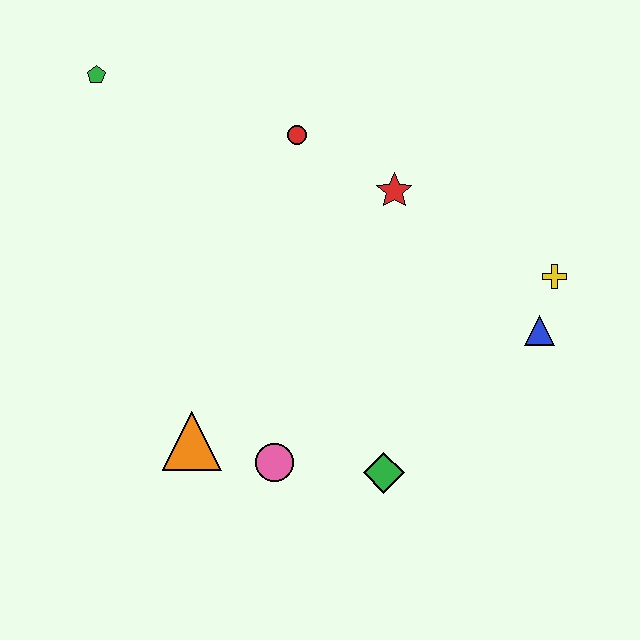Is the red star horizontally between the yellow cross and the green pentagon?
Yes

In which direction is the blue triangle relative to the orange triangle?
The blue triangle is to the right of the orange triangle.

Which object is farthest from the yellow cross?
The green pentagon is farthest from the yellow cross.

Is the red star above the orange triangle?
Yes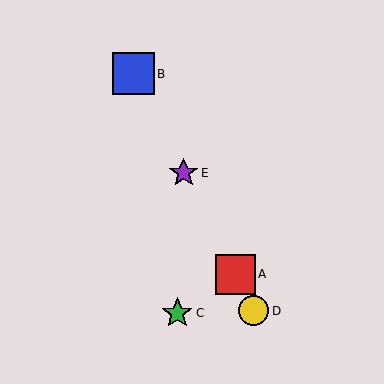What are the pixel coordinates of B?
Object B is at (134, 74).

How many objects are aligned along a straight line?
4 objects (A, B, D, E) are aligned along a straight line.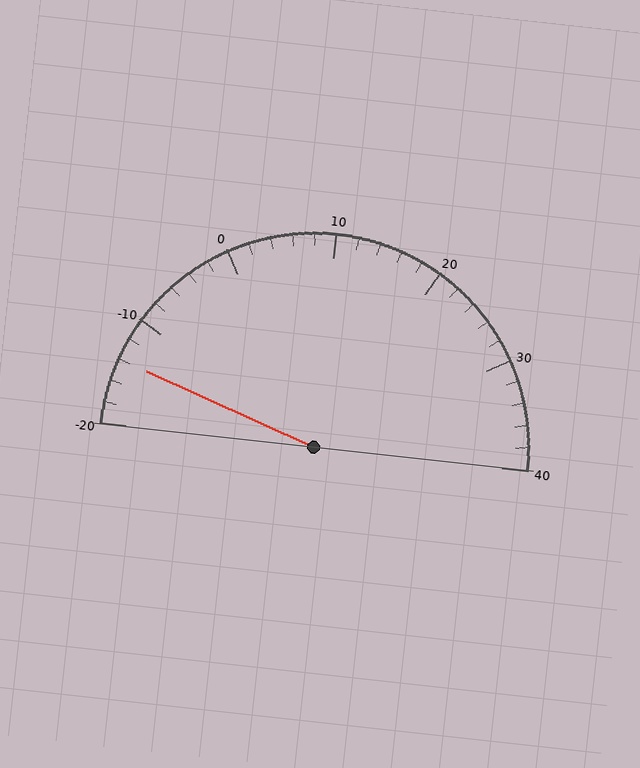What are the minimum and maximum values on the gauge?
The gauge ranges from -20 to 40.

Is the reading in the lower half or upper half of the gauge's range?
The reading is in the lower half of the range (-20 to 40).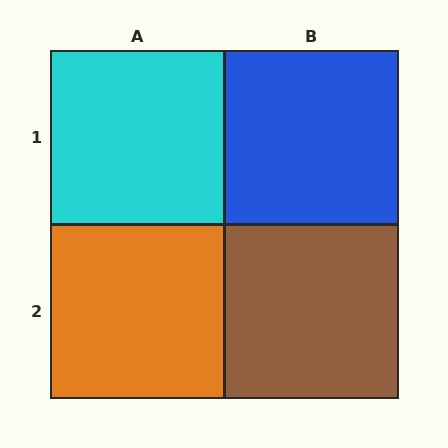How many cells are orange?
1 cell is orange.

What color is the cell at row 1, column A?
Cyan.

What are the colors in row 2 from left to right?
Orange, brown.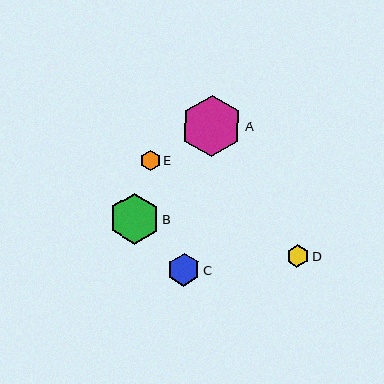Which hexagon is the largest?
Hexagon A is the largest with a size of approximately 61 pixels.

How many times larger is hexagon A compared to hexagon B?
Hexagon A is approximately 1.2 times the size of hexagon B.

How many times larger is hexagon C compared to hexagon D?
Hexagon C is approximately 1.5 times the size of hexagon D.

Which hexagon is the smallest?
Hexagon E is the smallest with a size of approximately 20 pixels.